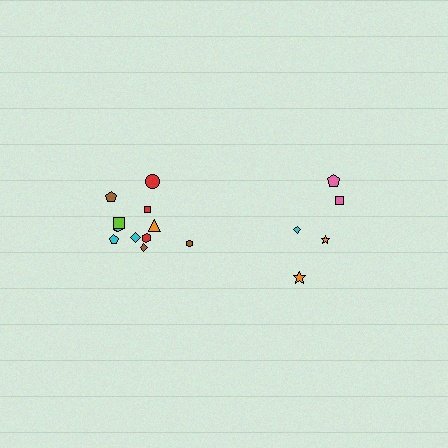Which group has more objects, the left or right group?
The left group.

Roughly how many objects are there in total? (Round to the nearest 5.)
Roughly 15 objects in total.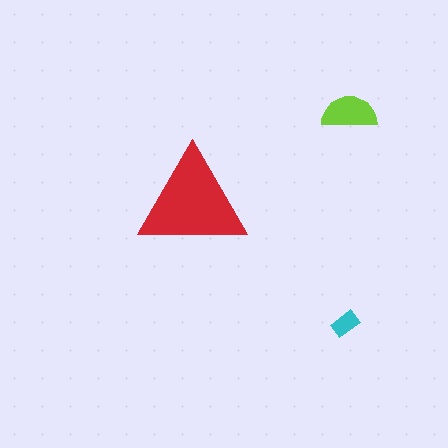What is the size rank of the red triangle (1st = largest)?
1st.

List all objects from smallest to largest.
The cyan rectangle, the lime semicircle, the red triangle.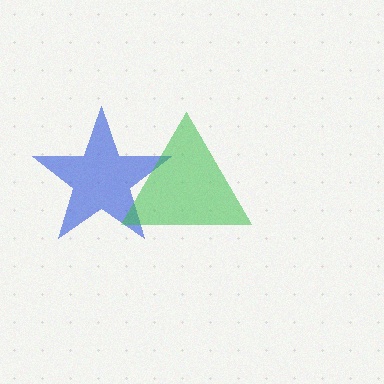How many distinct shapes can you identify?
There are 2 distinct shapes: a blue star, a green triangle.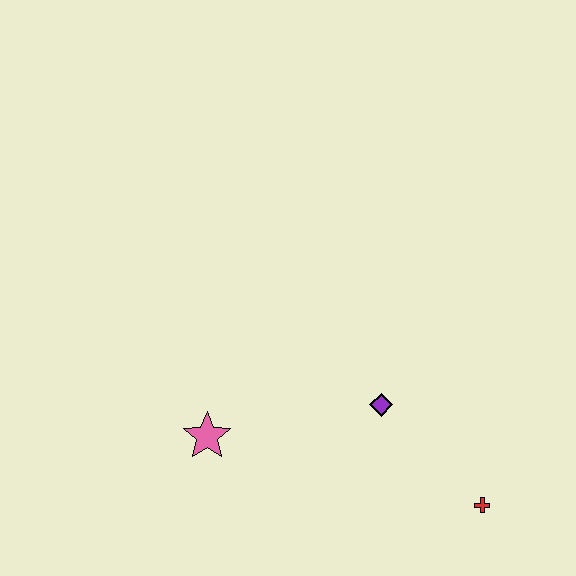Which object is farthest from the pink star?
The red cross is farthest from the pink star.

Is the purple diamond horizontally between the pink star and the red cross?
Yes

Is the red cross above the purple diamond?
No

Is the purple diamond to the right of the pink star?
Yes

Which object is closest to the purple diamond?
The red cross is closest to the purple diamond.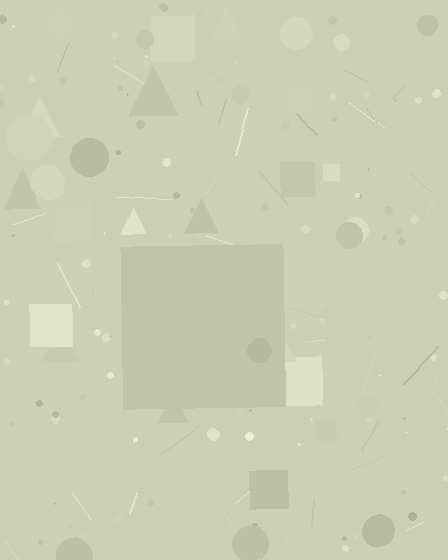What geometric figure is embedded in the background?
A square is embedded in the background.